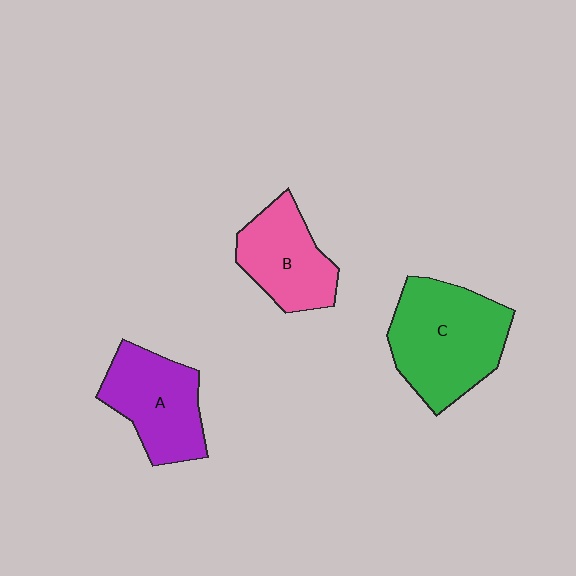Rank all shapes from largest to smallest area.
From largest to smallest: C (green), A (purple), B (pink).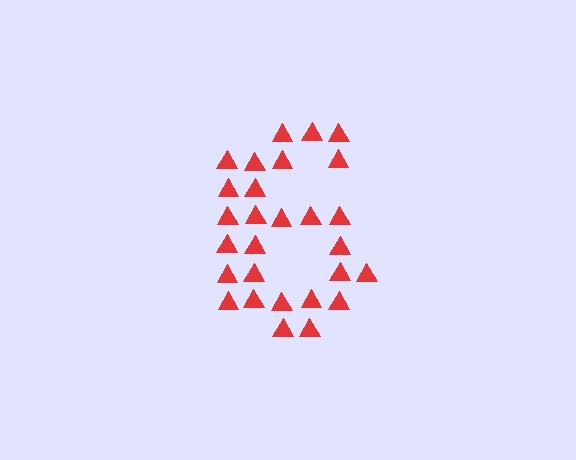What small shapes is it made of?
It is made of small triangles.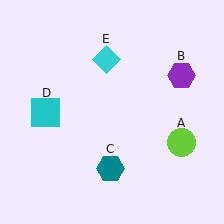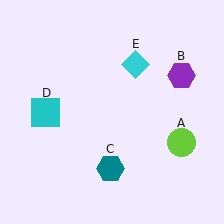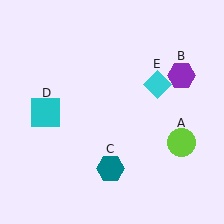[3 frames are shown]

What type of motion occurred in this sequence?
The cyan diamond (object E) rotated clockwise around the center of the scene.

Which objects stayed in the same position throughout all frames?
Lime circle (object A) and purple hexagon (object B) and teal hexagon (object C) and cyan square (object D) remained stationary.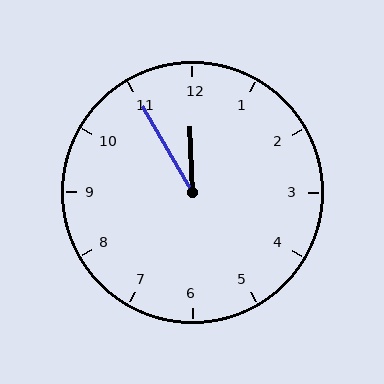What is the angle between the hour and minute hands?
Approximately 28 degrees.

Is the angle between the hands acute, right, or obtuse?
It is acute.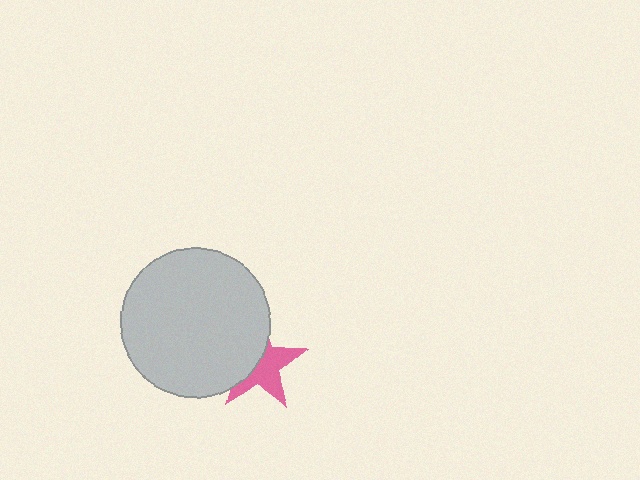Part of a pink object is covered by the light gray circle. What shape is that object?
It is a star.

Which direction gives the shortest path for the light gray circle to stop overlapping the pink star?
Moving left gives the shortest separation.